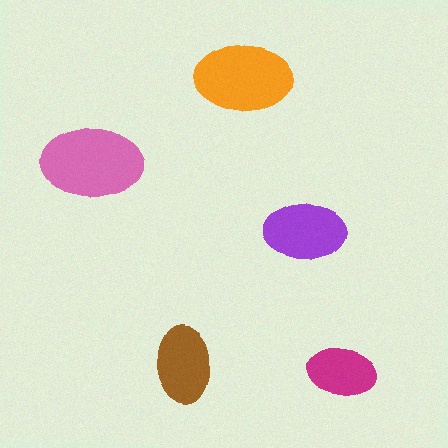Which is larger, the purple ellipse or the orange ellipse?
The orange one.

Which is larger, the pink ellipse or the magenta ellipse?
The pink one.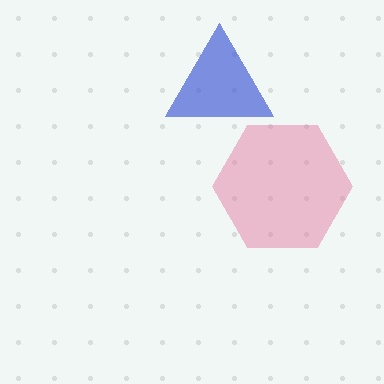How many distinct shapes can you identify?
There are 2 distinct shapes: a pink hexagon, a blue triangle.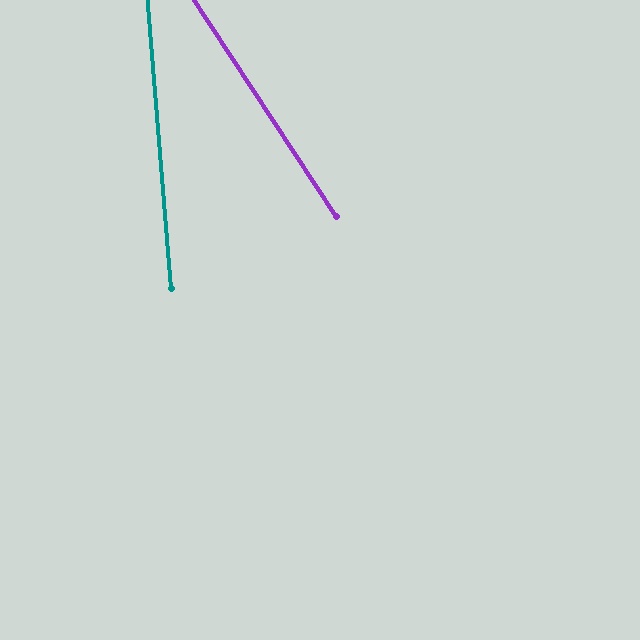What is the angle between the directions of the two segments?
Approximately 28 degrees.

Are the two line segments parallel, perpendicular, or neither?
Neither parallel nor perpendicular — they differ by about 28°.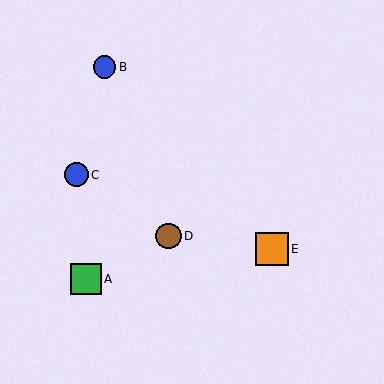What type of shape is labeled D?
Shape D is a brown circle.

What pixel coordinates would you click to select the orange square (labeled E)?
Click at (272, 249) to select the orange square E.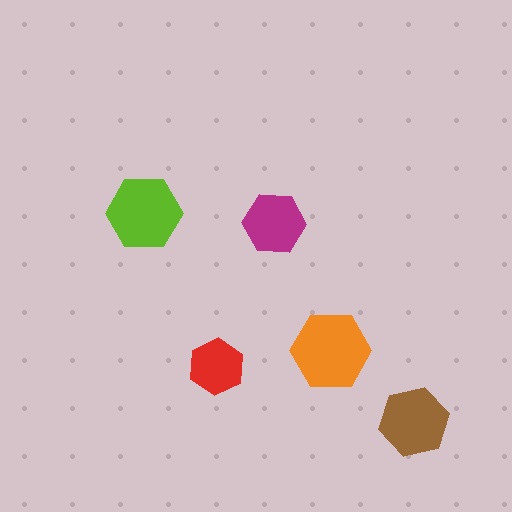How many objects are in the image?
There are 5 objects in the image.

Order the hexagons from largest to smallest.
the orange one, the lime one, the brown one, the magenta one, the red one.